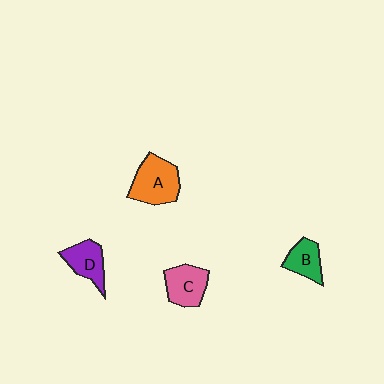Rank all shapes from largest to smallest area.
From largest to smallest: A (orange), C (pink), D (purple), B (green).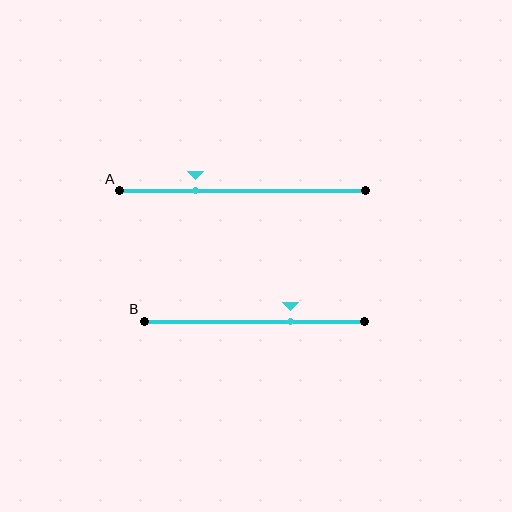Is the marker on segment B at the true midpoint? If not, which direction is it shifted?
No, the marker on segment B is shifted to the right by about 16% of the segment length.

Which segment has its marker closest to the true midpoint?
Segment B has its marker closest to the true midpoint.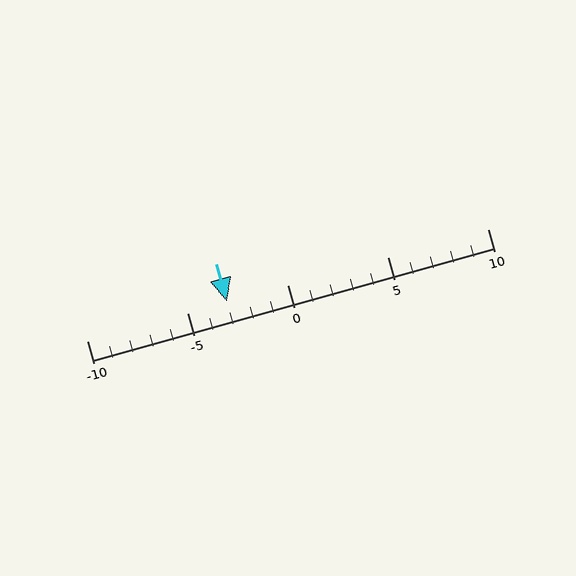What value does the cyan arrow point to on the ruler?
The cyan arrow points to approximately -3.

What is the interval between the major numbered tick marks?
The major tick marks are spaced 5 units apart.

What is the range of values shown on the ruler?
The ruler shows values from -10 to 10.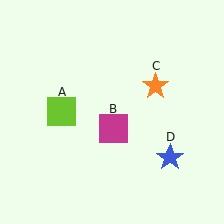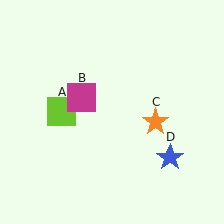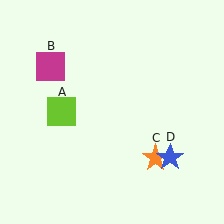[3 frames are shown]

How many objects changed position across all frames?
2 objects changed position: magenta square (object B), orange star (object C).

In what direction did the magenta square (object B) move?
The magenta square (object B) moved up and to the left.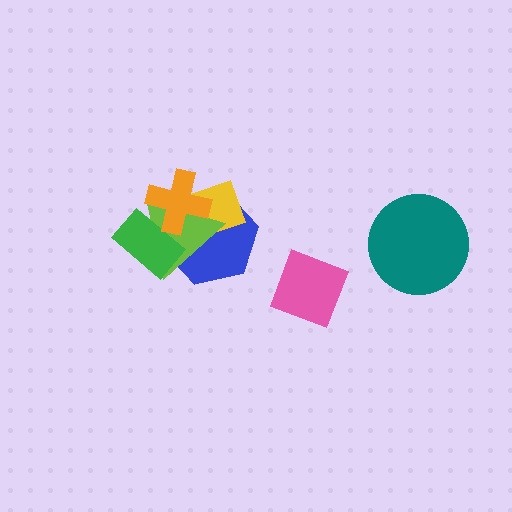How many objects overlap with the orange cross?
4 objects overlap with the orange cross.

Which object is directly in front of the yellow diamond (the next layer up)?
The lime triangle is directly in front of the yellow diamond.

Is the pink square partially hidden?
No, no other shape covers it.